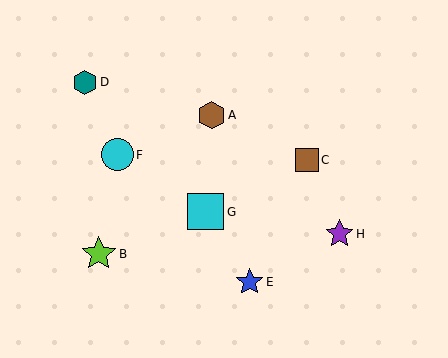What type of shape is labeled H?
Shape H is a purple star.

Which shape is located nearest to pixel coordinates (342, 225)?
The purple star (labeled H) at (339, 234) is nearest to that location.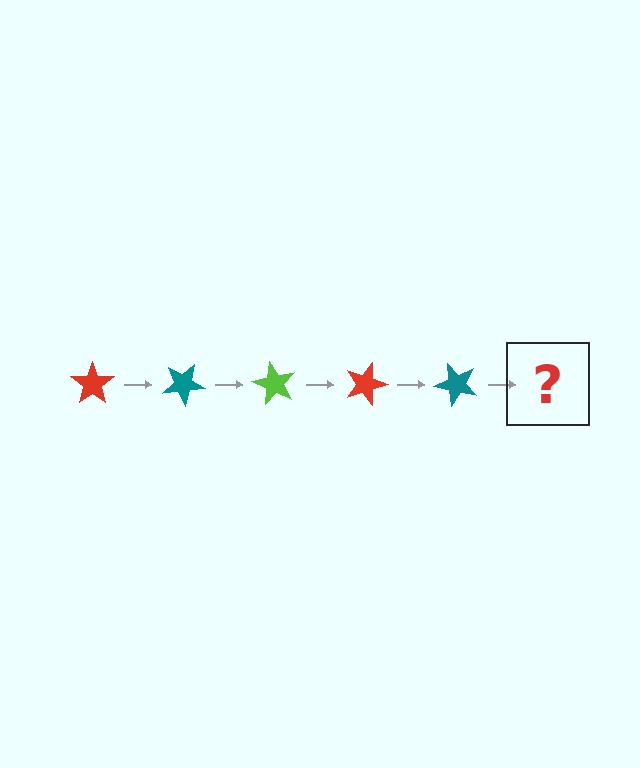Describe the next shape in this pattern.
It should be a lime star, rotated 150 degrees from the start.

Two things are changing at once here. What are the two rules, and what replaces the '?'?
The two rules are that it rotates 30 degrees each step and the color cycles through red, teal, and lime. The '?' should be a lime star, rotated 150 degrees from the start.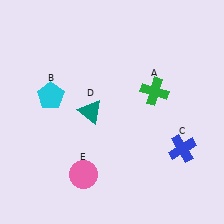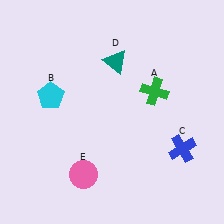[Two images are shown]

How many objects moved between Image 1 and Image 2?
1 object moved between the two images.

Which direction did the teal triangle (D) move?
The teal triangle (D) moved up.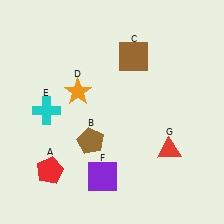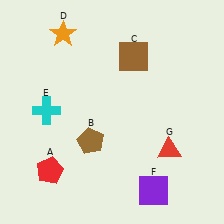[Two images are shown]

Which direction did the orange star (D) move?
The orange star (D) moved up.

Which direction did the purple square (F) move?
The purple square (F) moved right.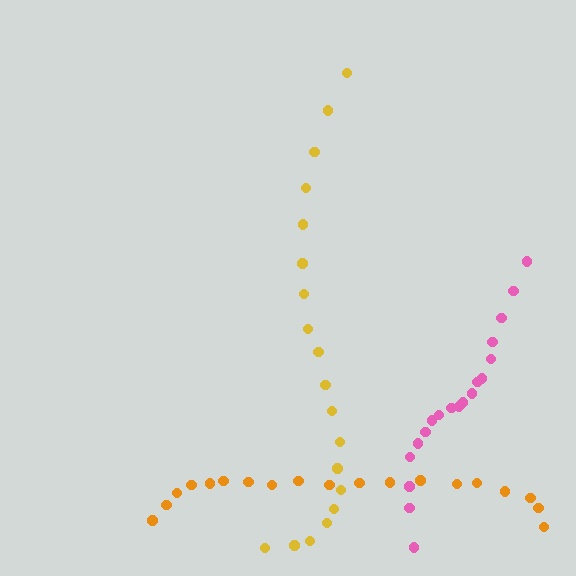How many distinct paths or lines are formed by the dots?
There are 3 distinct paths.